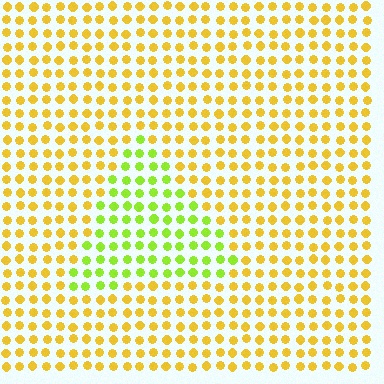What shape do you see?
I see a triangle.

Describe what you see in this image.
The image is filled with small yellow elements in a uniform arrangement. A triangle-shaped region is visible where the elements are tinted to a slightly different hue, forming a subtle color boundary.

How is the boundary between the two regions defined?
The boundary is defined purely by a slight shift in hue (about 43 degrees). Spacing, size, and orientation are identical on both sides.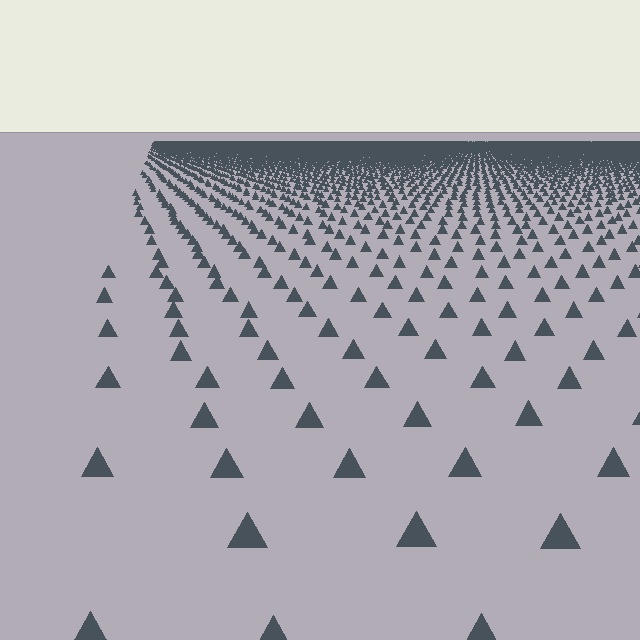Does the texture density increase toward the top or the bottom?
Density increases toward the top.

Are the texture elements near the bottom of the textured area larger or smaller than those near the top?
Larger. Near the bottom, elements are closer to the viewer and appear at a bigger on-screen size.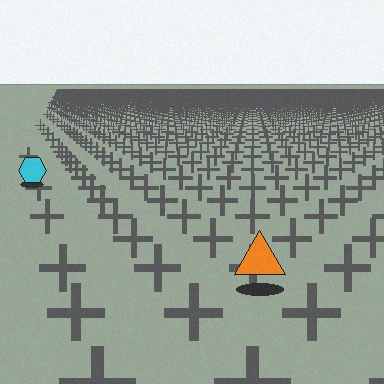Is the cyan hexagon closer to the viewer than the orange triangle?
No. The orange triangle is closer — you can tell from the texture gradient: the ground texture is coarser near it.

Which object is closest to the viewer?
The orange triangle is closest. The texture marks near it are larger and more spread out.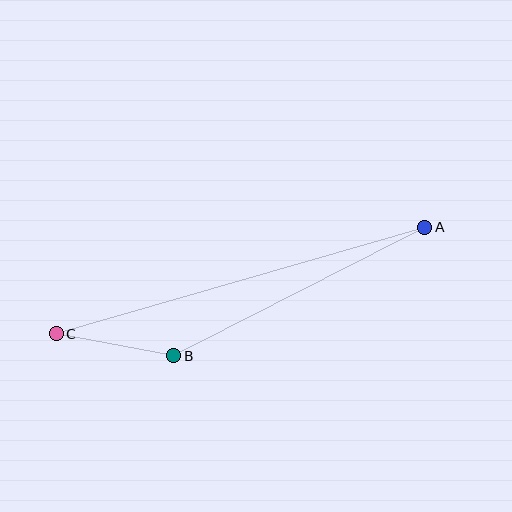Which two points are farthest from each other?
Points A and C are farthest from each other.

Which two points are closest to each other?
Points B and C are closest to each other.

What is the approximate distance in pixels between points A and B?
The distance between A and B is approximately 282 pixels.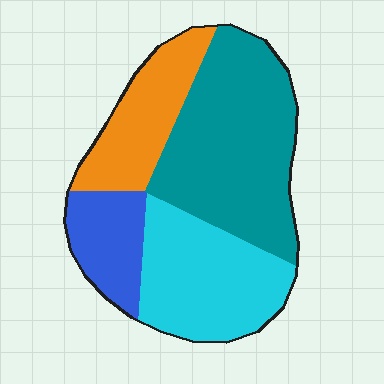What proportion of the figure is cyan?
Cyan takes up between a quarter and a half of the figure.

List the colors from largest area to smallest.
From largest to smallest: teal, cyan, orange, blue.